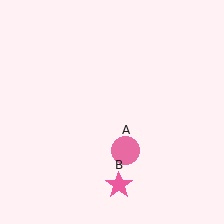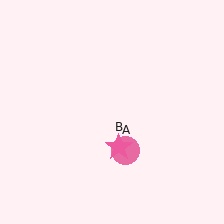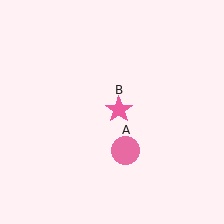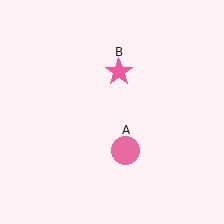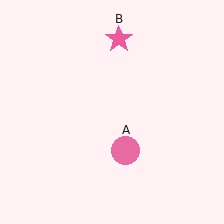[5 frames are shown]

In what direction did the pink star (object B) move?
The pink star (object B) moved up.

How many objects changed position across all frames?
1 object changed position: pink star (object B).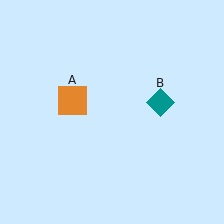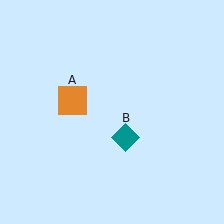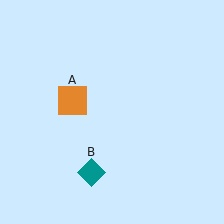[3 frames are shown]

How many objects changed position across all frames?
1 object changed position: teal diamond (object B).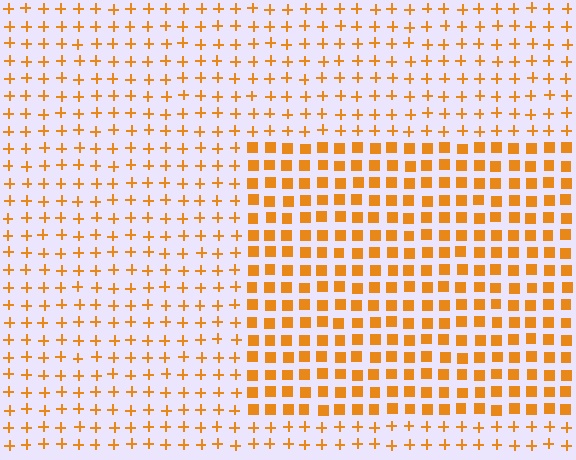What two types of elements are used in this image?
The image uses squares inside the rectangle region and plus signs outside it.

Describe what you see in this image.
The image is filled with small orange elements arranged in a uniform grid. A rectangle-shaped region contains squares, while the surrounding area contains plus signs. The boundary is defined purely by the change in element shape.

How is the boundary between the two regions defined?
The boundary is defined by a change in element shape: squares inside vs. plus signs outside. All elements share the same color and spacing.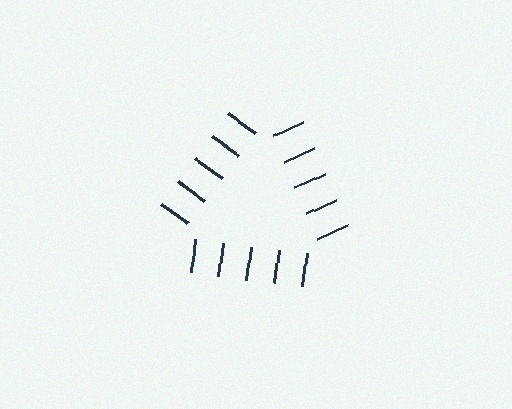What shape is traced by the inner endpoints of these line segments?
An illusory triangle — the line segments terminate on its edges but no continuous stroke is drawn.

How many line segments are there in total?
15 — 5 along each of the 3 edges.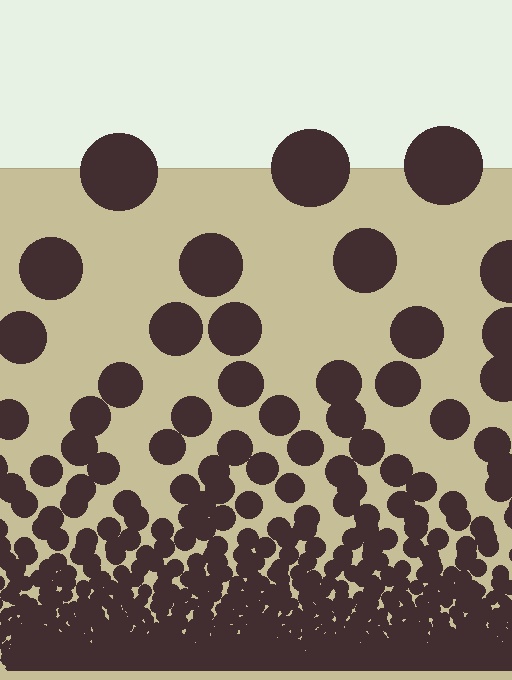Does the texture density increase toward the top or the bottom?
Density increases toward the bottom.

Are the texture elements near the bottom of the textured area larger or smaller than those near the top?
Smaller. The gradient is inverted — elements near the bottom are smaller and denser.